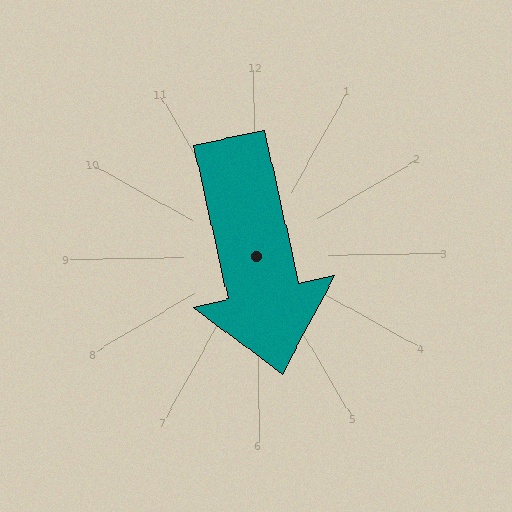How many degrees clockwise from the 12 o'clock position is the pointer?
Approximately 168 degrees.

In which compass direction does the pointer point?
South.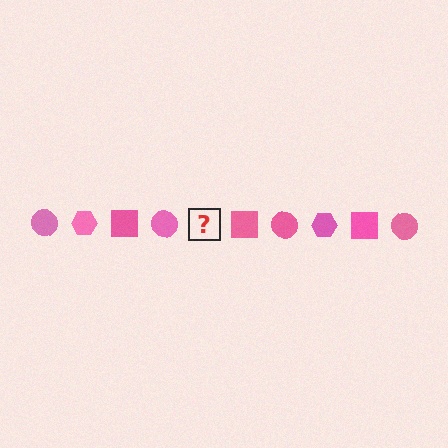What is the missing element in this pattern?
The missing element is a pink hexagon.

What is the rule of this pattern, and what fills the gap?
The rule is that the pattern cycles through circle, hexagon, square shapes in pink. The gap should be filled with a pink hexagon.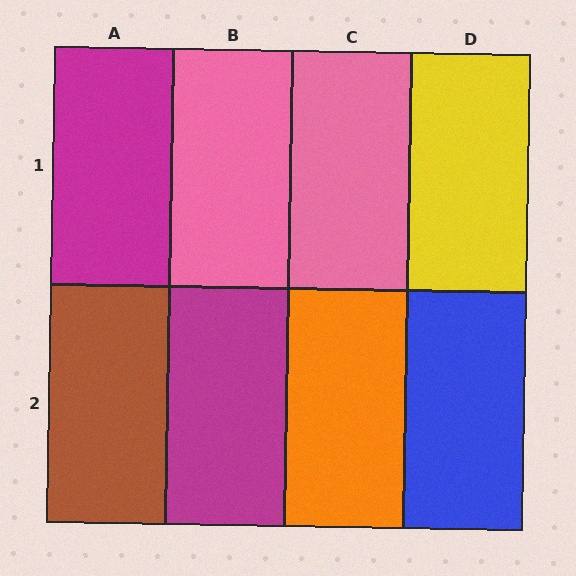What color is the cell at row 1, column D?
Yellow.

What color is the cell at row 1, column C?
Pink.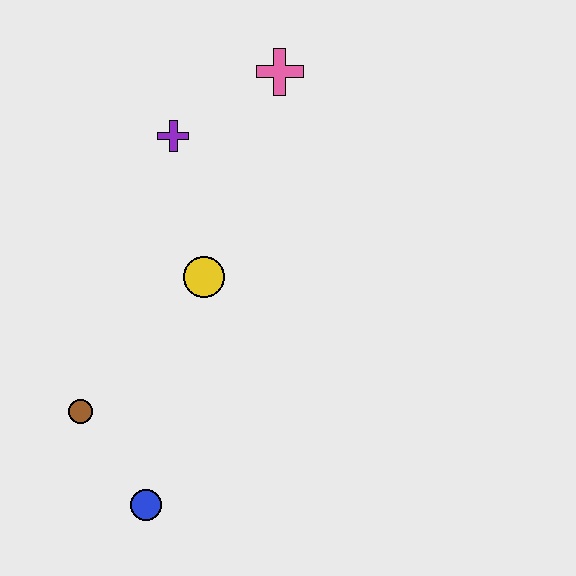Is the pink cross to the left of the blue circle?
No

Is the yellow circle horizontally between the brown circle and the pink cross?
Yes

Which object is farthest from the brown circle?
The pink cross is farthest from the brown circle.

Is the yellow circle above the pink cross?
No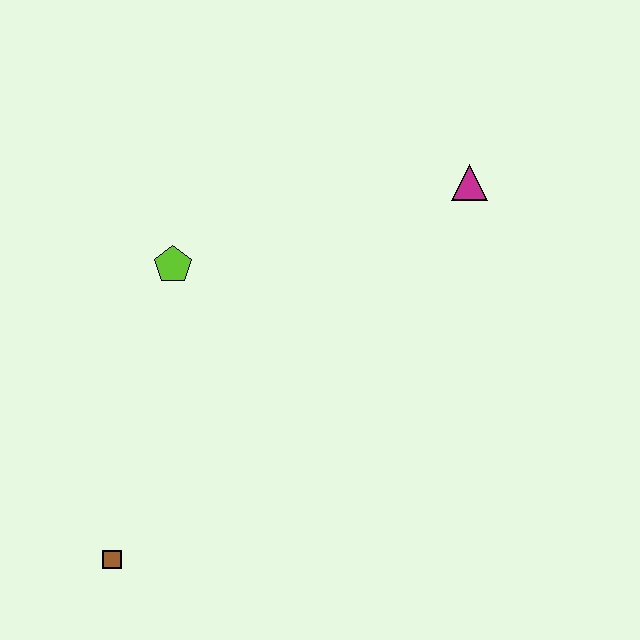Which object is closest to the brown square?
The lime pentagon is closest to the brown square.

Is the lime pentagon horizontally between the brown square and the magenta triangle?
Yes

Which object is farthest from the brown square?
The magenta triangle is farthest from the brown square.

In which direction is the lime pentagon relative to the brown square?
The lime pentagon is above the brown square.